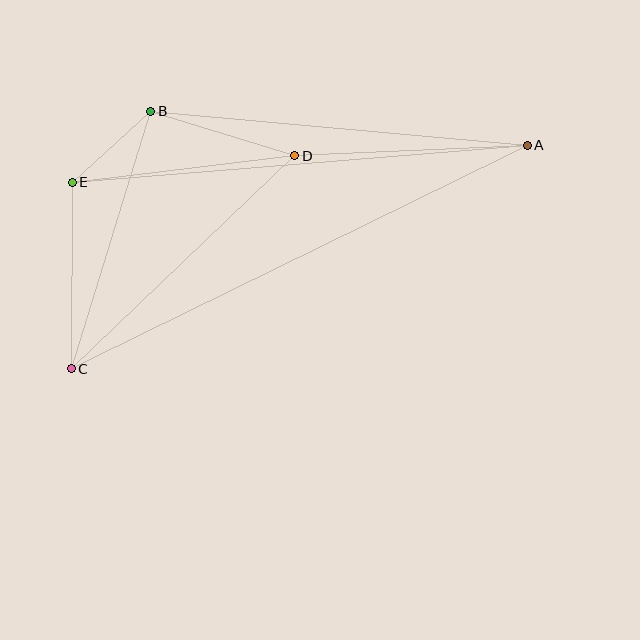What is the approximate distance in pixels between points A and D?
The distance between A and D is approximately 233 pixels.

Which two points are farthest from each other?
Points A and C are farthest from each other.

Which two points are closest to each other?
Points B and E are closest to each other.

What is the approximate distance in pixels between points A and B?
The distance between A and B is approximately 378 pixels.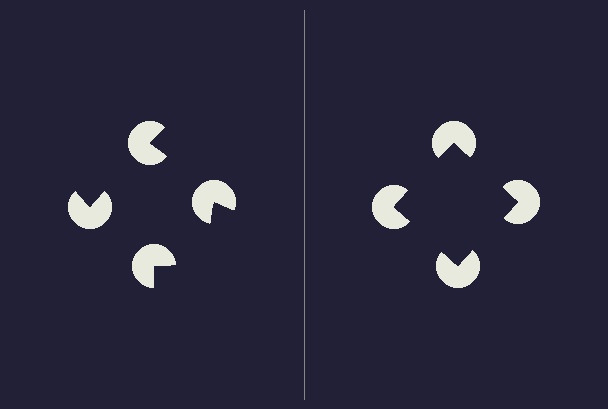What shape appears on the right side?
An illusory square.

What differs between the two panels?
The pac-man discs are positioned identically on both sides; only the wedge orientations differ. On the right they align to a square; on the left they are misaligned.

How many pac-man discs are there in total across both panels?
8 — 4 on each side.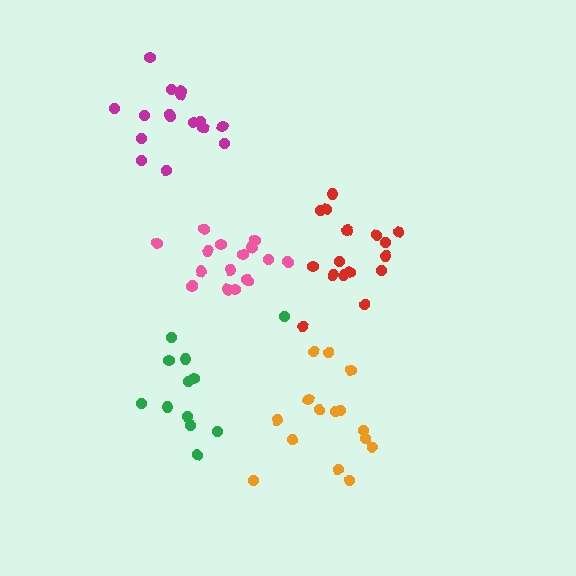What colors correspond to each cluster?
The clusters are colored: green, red, pink, orange, magenta.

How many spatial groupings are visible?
There are 5 spatial groupings.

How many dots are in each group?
Group 1: 12 dots, Group 2: 16 dots, Group 3: 18 dots, Group 4: 15 dots, Group 5: 16 dots (77 total).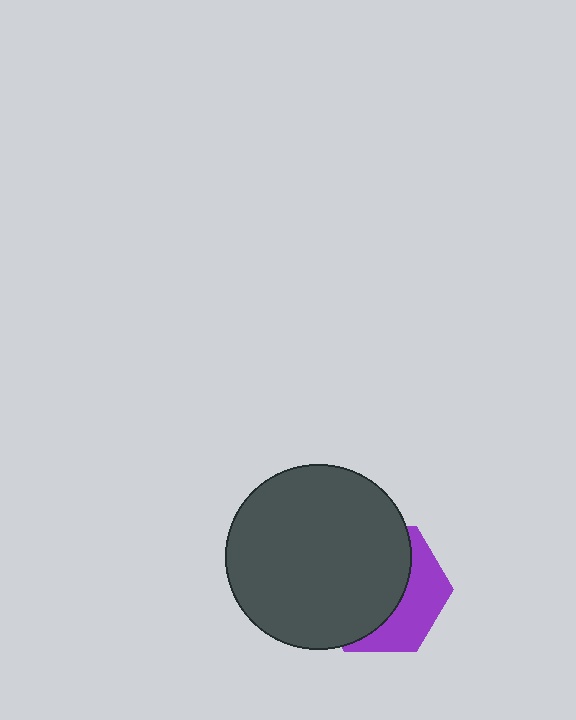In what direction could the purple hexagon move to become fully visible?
The purple hexagon could move right. That would shift it out from behind the dark gray circle entirely.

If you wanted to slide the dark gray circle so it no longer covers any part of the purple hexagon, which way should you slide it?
Slide it left — that is the most direct way to separate the two shapes.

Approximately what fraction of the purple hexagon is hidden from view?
Roughly 64% of the purple hexagon is hidden behind the dark gray circle.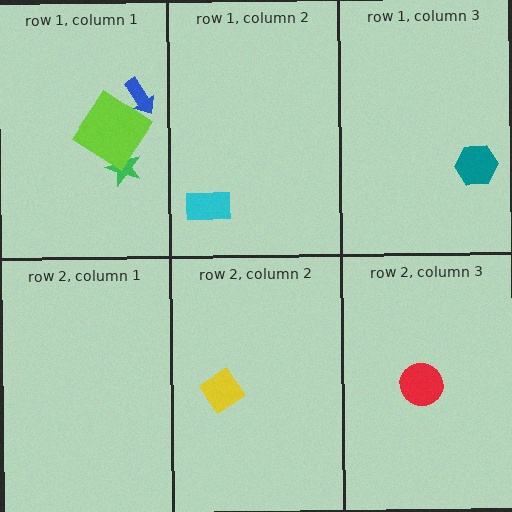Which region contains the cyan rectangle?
The row 1, column 2 region.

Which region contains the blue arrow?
The row 1, column 1 region.